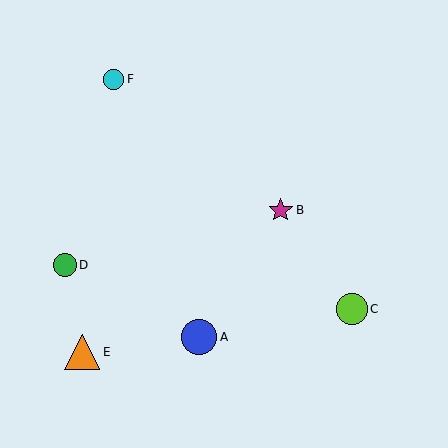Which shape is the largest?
The orange triangle (labeled E) is the largest.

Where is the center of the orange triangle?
The center of the orange triangle is at (82, 352).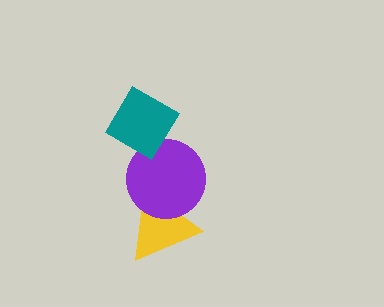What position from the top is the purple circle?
The purple circle is 2nd from the top.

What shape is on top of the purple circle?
The teal diamond is on top of the purple circle.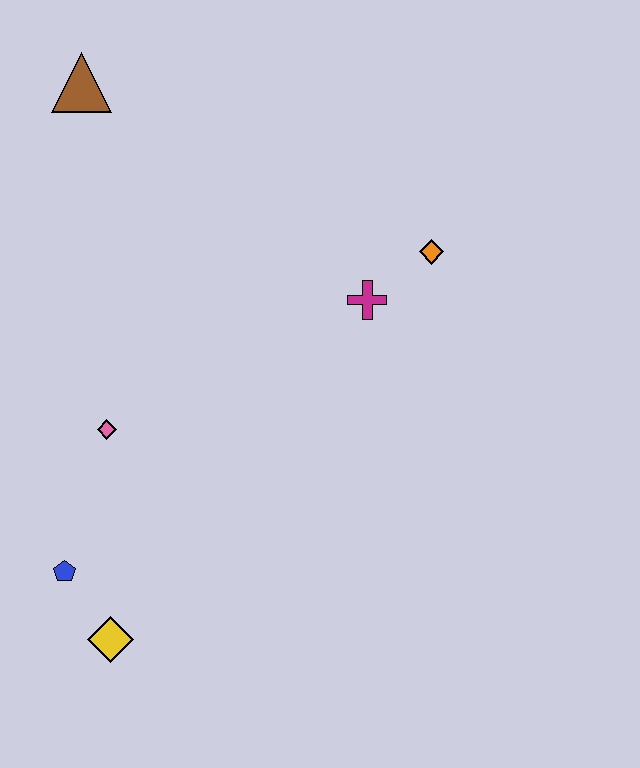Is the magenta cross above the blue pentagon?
Yes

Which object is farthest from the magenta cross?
The yellow diamond is farthest from the magenta cross.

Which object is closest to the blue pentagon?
The yellow diamond is closest to the blue pentagon.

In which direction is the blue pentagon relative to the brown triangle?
The blue pentagon is below the brown triangle.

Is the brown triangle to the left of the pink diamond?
Yes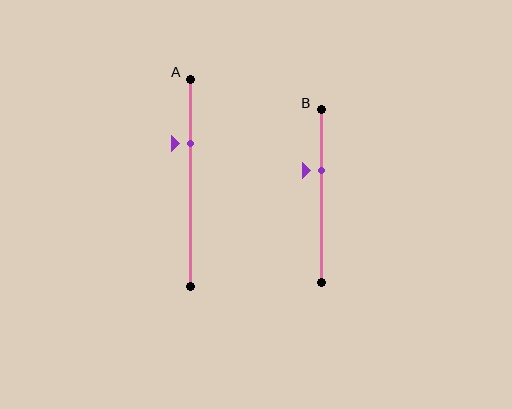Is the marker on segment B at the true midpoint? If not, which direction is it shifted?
No, the marker on segment B is shifted upward by about 15% of the segment length.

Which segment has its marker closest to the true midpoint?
Segment B has its marker closest to the true midpoint.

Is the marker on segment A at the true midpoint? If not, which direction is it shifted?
No, the marker on segment A is shifted upward by about 19% of the segment length.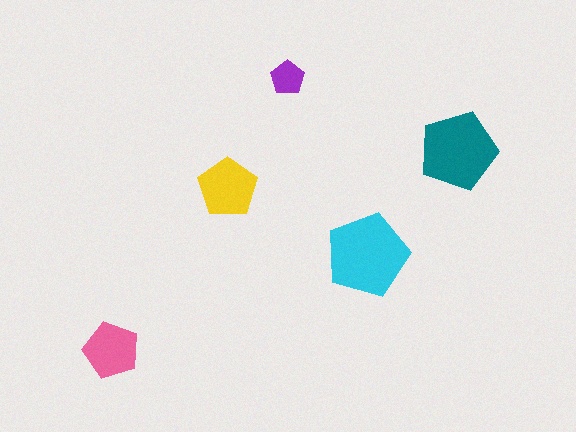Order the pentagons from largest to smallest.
the cyan one, the teal one, the yellow one, the pink one, the purple one.